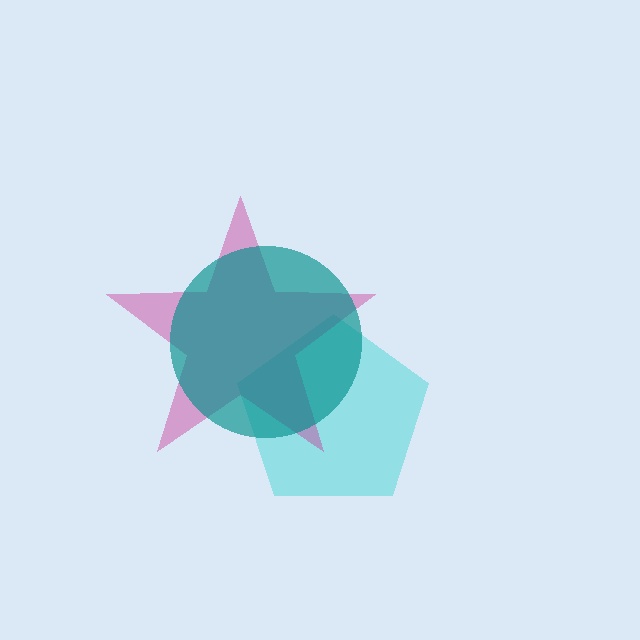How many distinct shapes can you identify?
There are 3 distinct shapes: a cyan pentagon, a magenta star, a teal circle.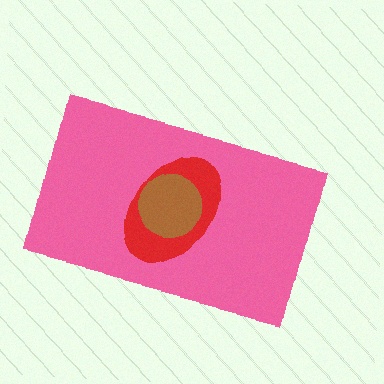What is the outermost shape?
The pink rectangle.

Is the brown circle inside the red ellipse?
Yes.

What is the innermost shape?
The brown circle.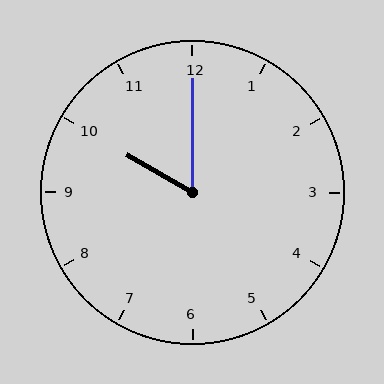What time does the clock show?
10:00.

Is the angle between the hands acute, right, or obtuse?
It is acute.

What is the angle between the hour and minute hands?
Approximately 60 degrees.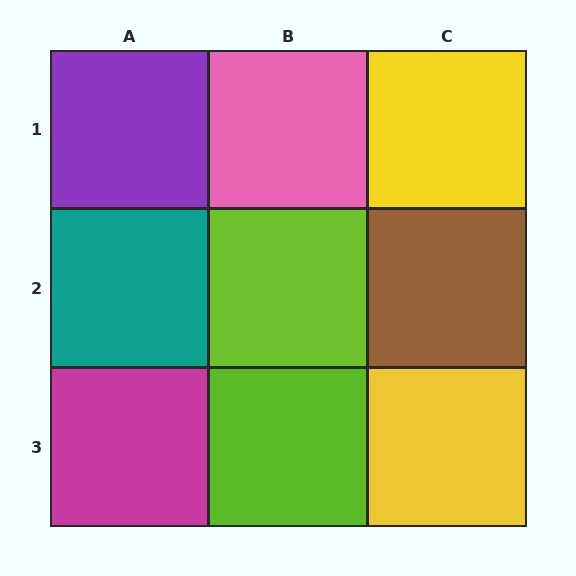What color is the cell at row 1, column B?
Pink.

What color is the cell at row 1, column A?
Purple.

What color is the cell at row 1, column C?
Yellow.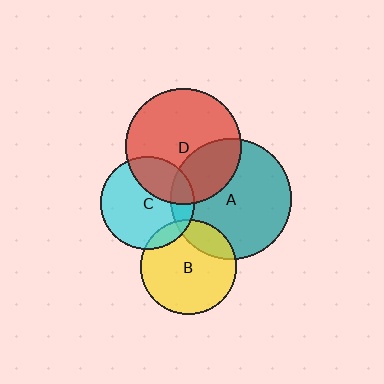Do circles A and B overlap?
Yes.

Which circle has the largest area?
Circle A (teal).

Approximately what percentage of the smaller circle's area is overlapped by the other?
Approximately 20%.